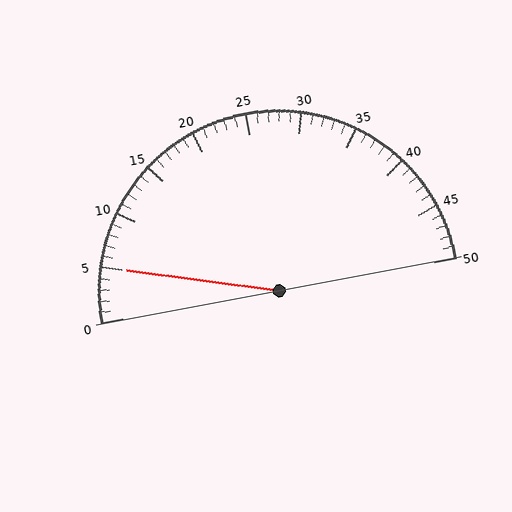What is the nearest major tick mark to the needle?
The nearest major tick mark is 5.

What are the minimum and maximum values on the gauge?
The gauge ranges from 0 to 50.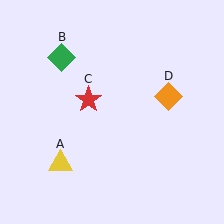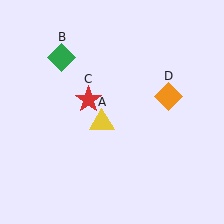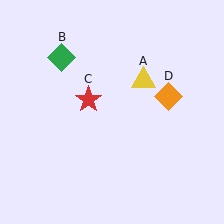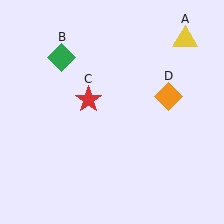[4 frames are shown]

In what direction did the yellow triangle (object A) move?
The yellow triangle (object A) moved up and to the right.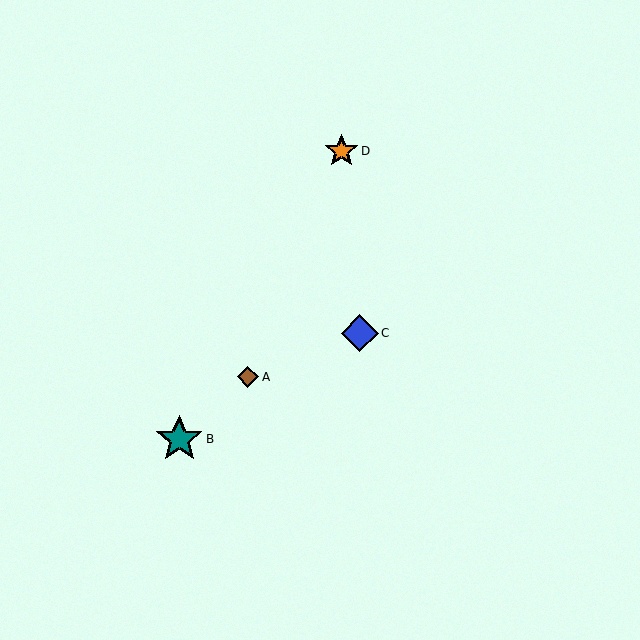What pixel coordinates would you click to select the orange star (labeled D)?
Click at (341, 151) to select the orange star D.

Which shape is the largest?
The teal star (labeled B) is the largest.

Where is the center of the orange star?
The center of the orange star is at (341, 151).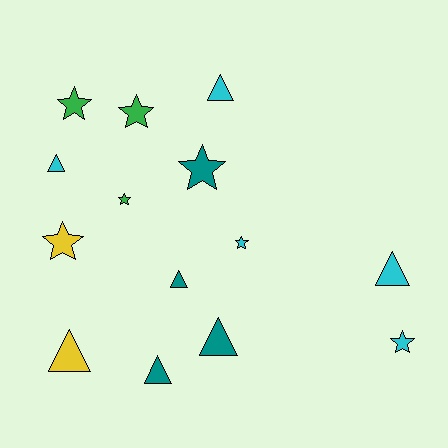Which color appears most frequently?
Cyan, with 5 objects.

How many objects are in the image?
There are 14 objects.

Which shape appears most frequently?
Triangle, with 7 objects.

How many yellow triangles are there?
There is 1 yellow triangle.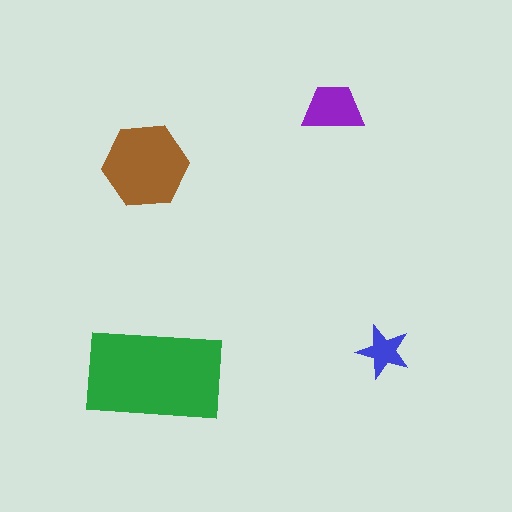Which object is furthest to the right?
The blue star is rightmost.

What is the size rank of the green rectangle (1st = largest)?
1st.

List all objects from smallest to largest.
The blue star, the purple trapezoid, the brown hexagon, the green rectangle.